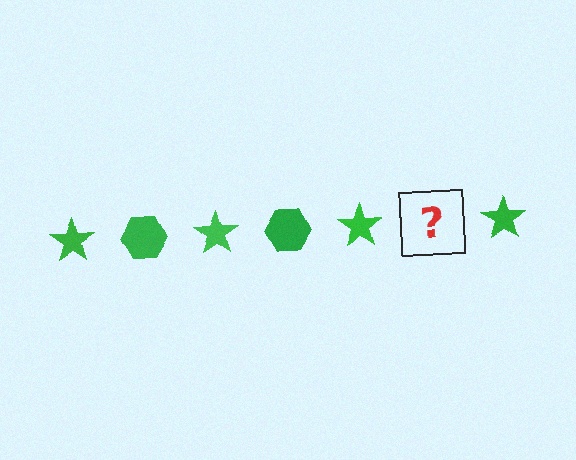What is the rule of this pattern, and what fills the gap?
The rule is that the pattern cycles through star, hexagon shapes in green. The gap should be filled with a green hexagon.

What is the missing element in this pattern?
The missing element is a green hexagon.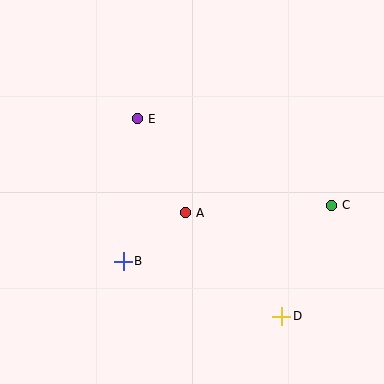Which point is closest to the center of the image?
Point A at (185, 213) is closest to the center.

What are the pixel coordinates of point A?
Point A is at (185, 213).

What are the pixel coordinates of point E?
Point E is at (137, 119).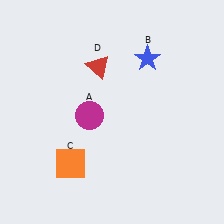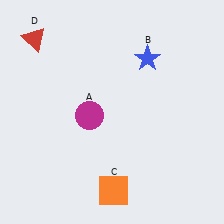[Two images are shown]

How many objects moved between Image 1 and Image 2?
2 objects moved between the two images.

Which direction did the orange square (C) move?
The orange square (C) moved right.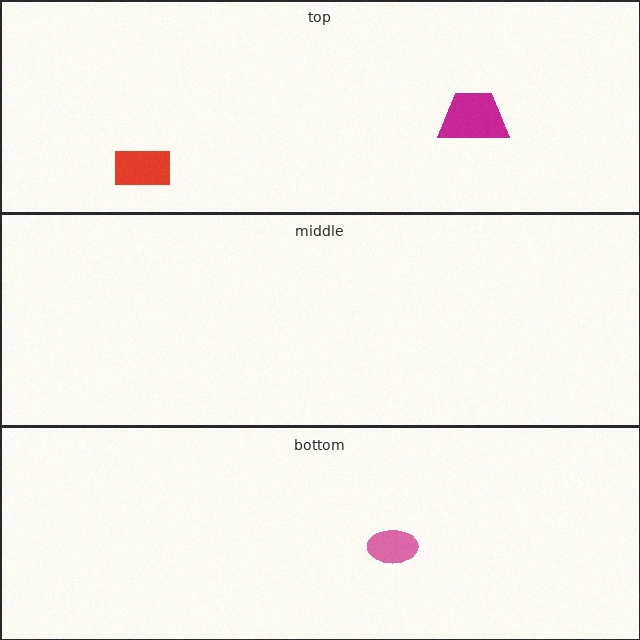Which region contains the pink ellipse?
The bottom region.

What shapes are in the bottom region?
The pink ellipse.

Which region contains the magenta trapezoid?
The top region.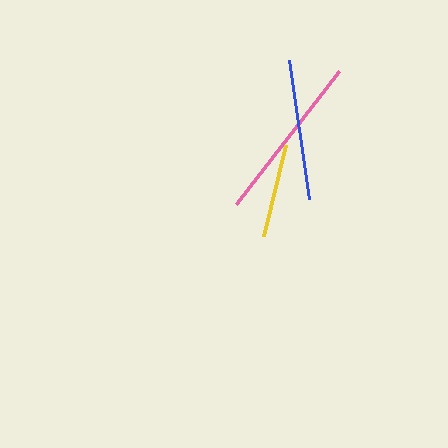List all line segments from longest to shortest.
From longest to shortest: pink, blue, yellow.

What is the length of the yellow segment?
The yellow segment is approximately 94 pixels long.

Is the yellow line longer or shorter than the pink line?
The pink line is longer than the yellow line.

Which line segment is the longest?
The pink line is the longest at approximately 169 pixels.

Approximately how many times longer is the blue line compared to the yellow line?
The blue line is approximately 1.5 times the length of the yellow line.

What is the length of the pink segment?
The pink segment is approximately 169 pixels long.